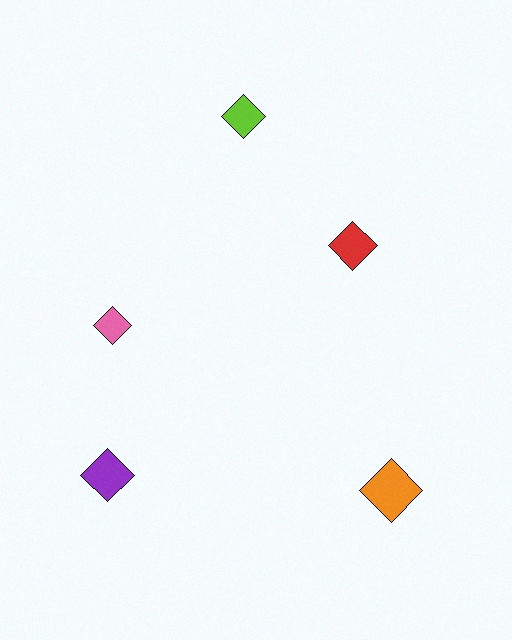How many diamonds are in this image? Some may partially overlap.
There are 5 diamonds.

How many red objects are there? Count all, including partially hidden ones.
There is 1 red object.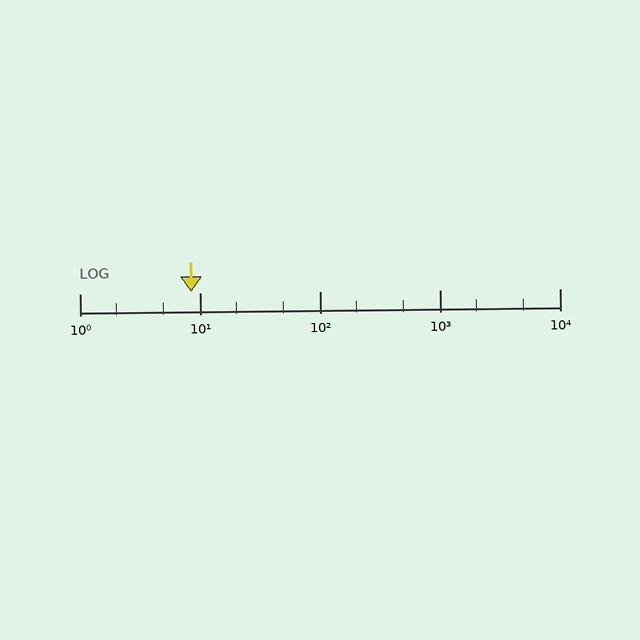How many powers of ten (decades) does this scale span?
The scale spans 4 decades, from 1 to 10000.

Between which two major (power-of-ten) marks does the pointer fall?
The pointer is between 1 and 10.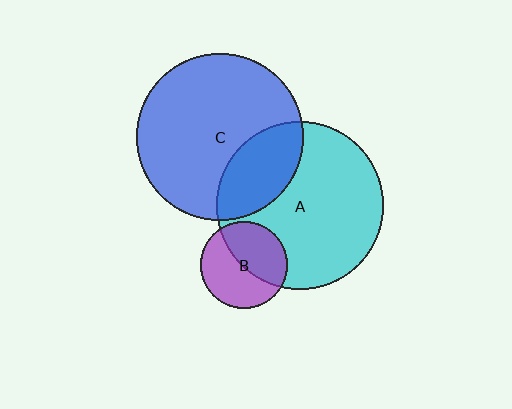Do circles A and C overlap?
Yes.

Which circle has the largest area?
Circle A (cyan).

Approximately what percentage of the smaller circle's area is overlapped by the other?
Approximately 25%.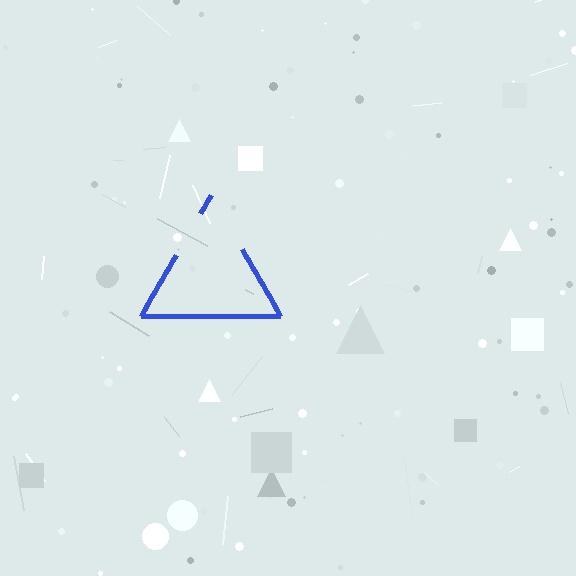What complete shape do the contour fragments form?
The contour fragments form a triangle.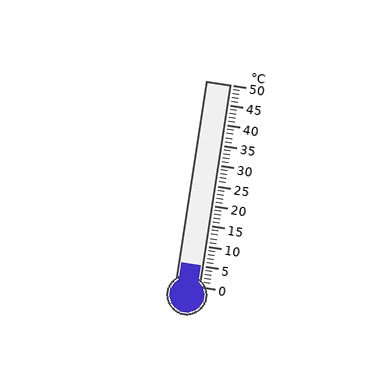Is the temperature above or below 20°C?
The temperature is below 20°C.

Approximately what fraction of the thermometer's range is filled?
The thermometer is filled to approximately 10% of its range.